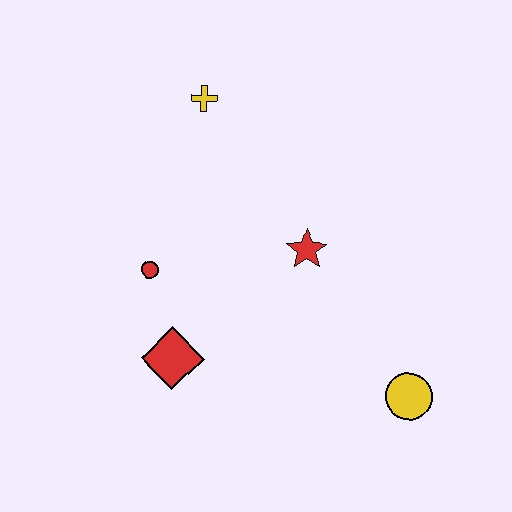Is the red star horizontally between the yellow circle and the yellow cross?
Yes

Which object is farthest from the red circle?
The yellow circle is farthest from the red circle.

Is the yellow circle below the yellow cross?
Yes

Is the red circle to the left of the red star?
Yes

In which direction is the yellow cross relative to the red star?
The yellow cross is above the red star.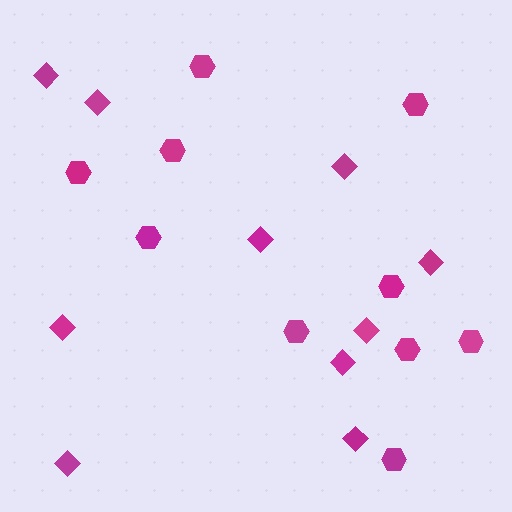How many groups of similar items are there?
There are 2 groups: one group of hexagons (10) and one group of diamonds (10).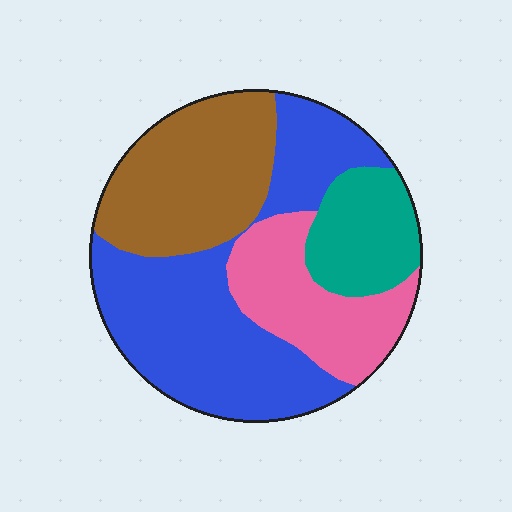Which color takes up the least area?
Teal, at roughly 15%.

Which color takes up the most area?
Blue, at roughly 40%.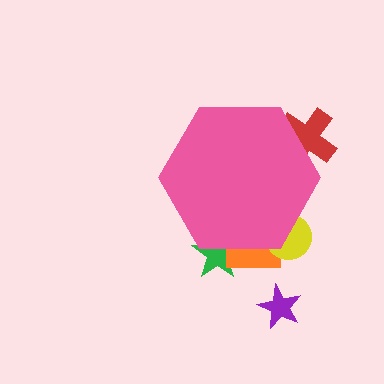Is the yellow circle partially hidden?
Yes, the yellow circle is partially hidden behind the pink hexagon.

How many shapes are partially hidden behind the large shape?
4 shapes are partially hidden.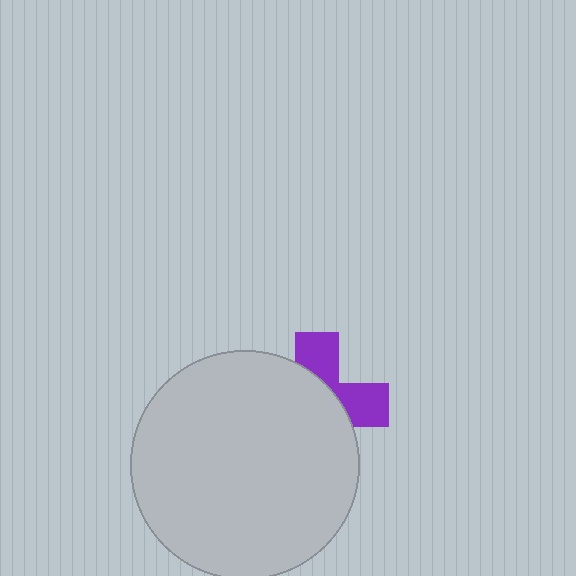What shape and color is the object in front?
The object in front is a light gray circle.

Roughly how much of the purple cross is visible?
A small part of it is visible (roughly 37%).